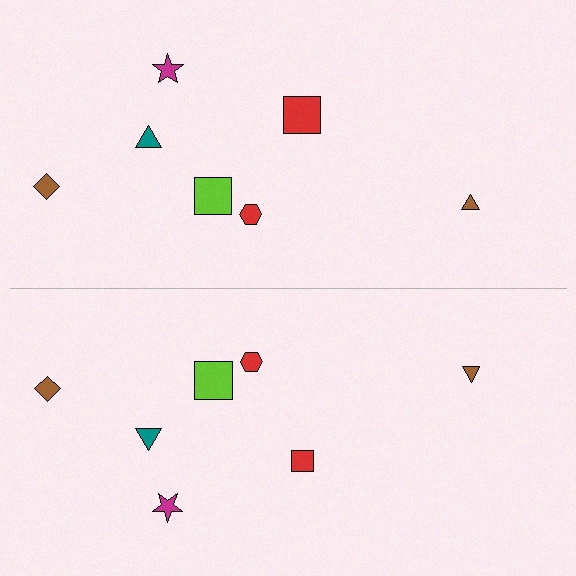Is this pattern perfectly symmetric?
No, the pattern is not perfectly symmetric. The red square on the bottom side has a different size than its mirror counterpart.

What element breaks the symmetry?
The red square on the bottom side has a different size than its mirror counterpart.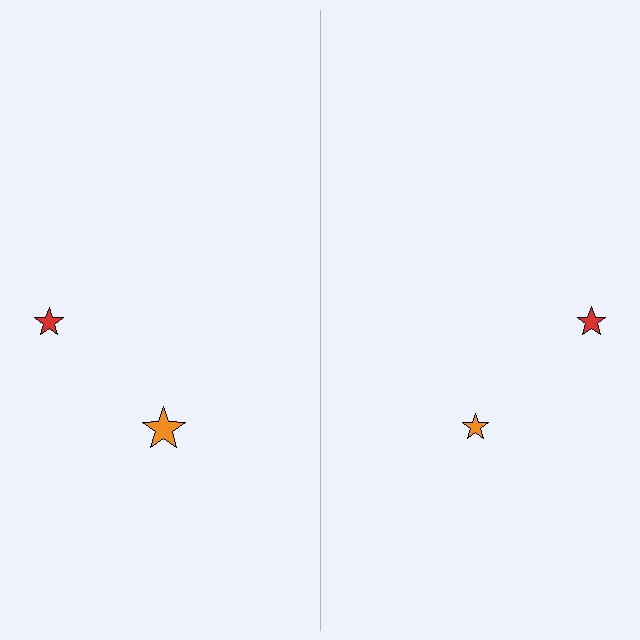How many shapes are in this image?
There are 4 shapes in this image.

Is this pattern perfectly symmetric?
No, the pattern is not perfectly symmetric. The orange star on the right side has a different size than its mirror counterpart.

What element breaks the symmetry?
The orange star on the right side has a different size than its mirror counterpart.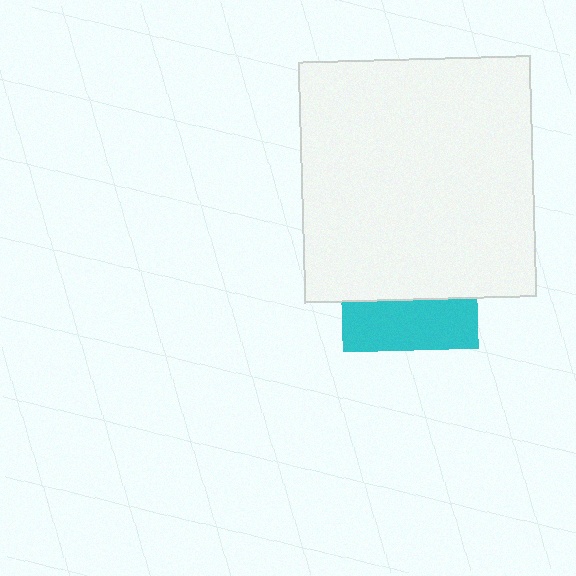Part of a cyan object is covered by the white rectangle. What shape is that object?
It is a square.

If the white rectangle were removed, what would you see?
You would see the complete cyan square.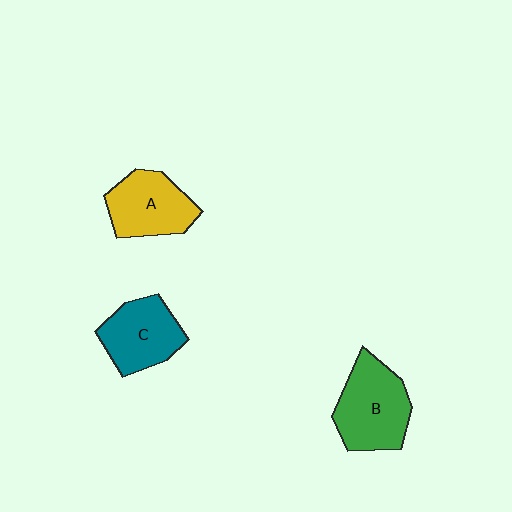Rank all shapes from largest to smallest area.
From largest to smallest: B (green), A (yellow), C (teal).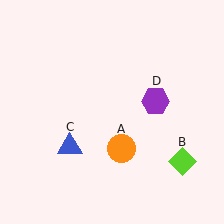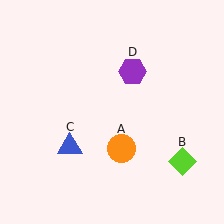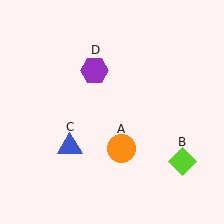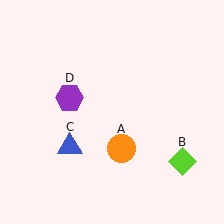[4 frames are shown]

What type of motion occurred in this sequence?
The purple hexagon (object D) rotated counterclockwise around the center of the scene.